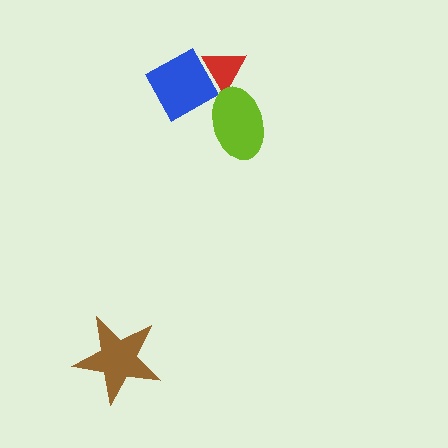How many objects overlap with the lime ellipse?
1 object overlaps with the lime ellipse.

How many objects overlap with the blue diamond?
1 object overlaps with the blue diamond.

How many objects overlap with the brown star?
0 objects overlap with the brown star.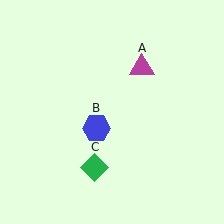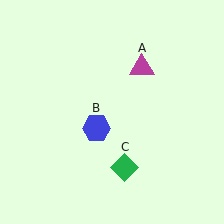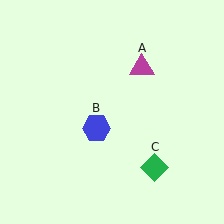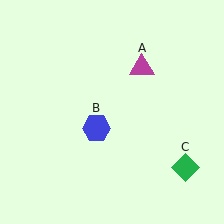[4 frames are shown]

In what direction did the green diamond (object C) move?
The green diamond (object C) moved right.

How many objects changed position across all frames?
1 object changed position: green diamond (object C).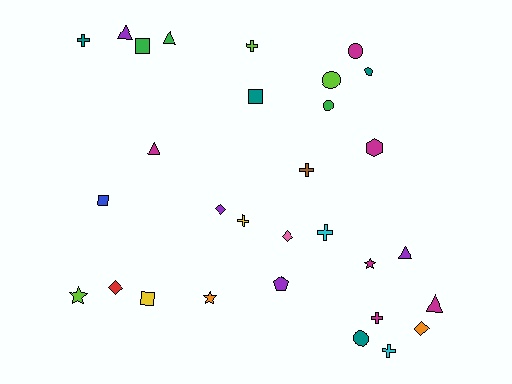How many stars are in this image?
There are 3 stars.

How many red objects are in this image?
There is 1 red object.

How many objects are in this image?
There are 30 objects.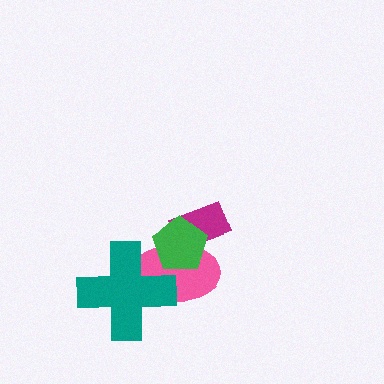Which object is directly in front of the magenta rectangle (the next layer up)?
The pink ellipse is directly in front of the magenta rectangle.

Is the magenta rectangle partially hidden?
Yes, it is partially covered by another shape.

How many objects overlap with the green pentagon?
2 objects overlap with the green pentagon.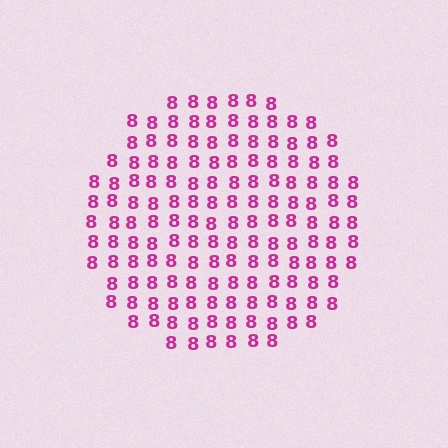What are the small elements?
The small elements are digit 8's.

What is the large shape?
The large shape is a circle.